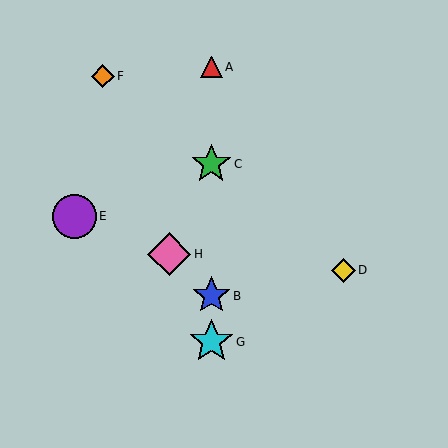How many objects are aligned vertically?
4 objects (A, B, C, G) are aligned vertically.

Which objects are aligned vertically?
Objects A, B, C, G are aligned vertically.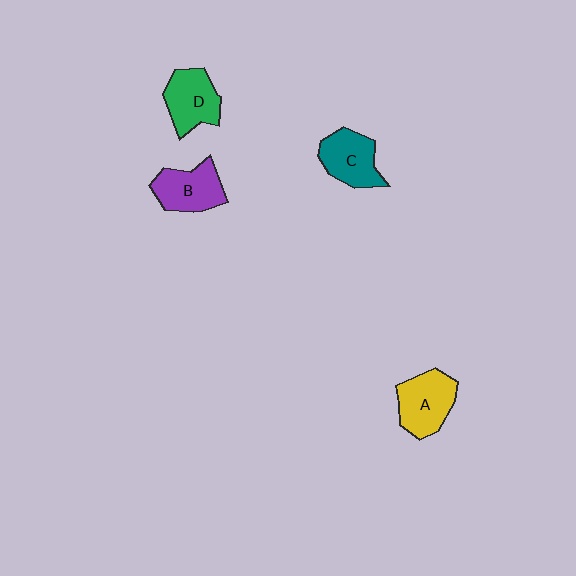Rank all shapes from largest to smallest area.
From largest to smallest: A (yellow), B (purple), D (green), C (teal).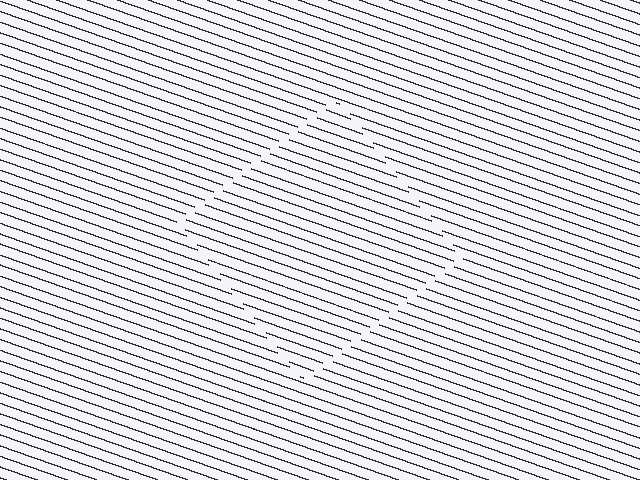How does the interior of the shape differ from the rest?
The interior of the shape contains the same grating, shifted by half a period — the contour is defined by the phase discontinuity where line-ends from the inner and outer gratings abut.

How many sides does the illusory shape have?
4 sides — the line-ends trace a square.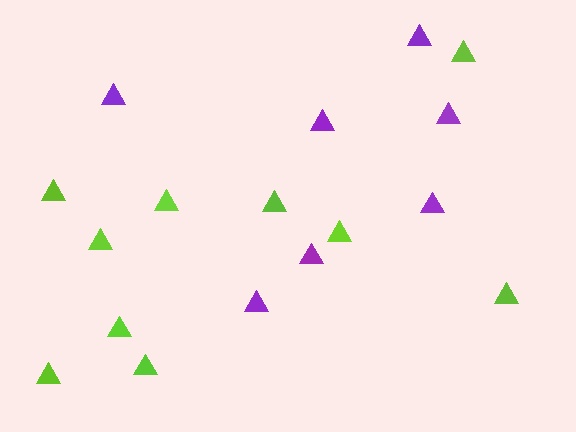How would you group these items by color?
There are 2 groups: one group of lime triangles (10) and one group of purple triangles (7).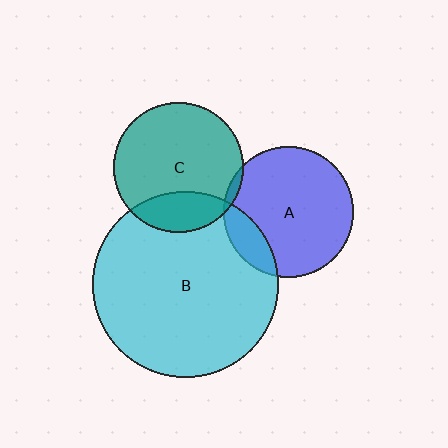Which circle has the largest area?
Circle B (cyan).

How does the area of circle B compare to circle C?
Approximately 2.0 times.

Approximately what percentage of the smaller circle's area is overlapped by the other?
Approximately 15%.